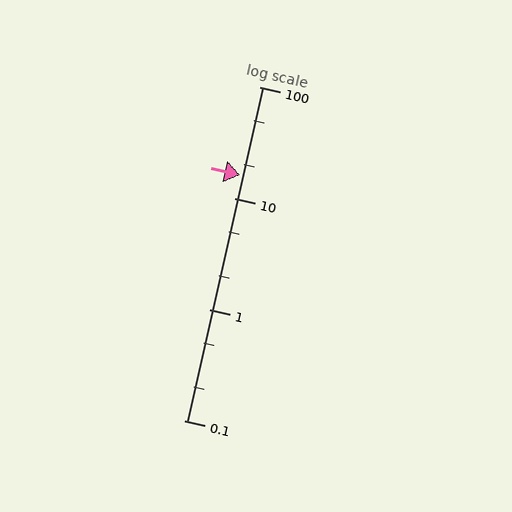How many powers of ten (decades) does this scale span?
The scale spans 3 decades, from 0.1 to 100.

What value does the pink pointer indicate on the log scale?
The pointer indicates approximately 16.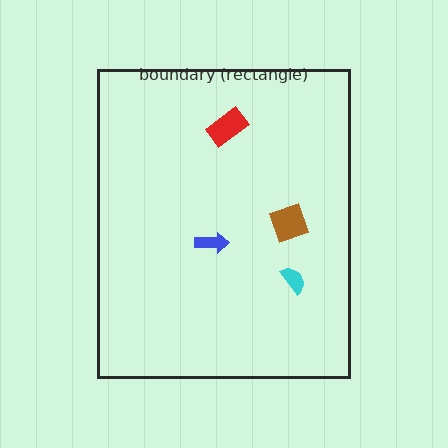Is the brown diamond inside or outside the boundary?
Inside.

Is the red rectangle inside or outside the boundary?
Inside.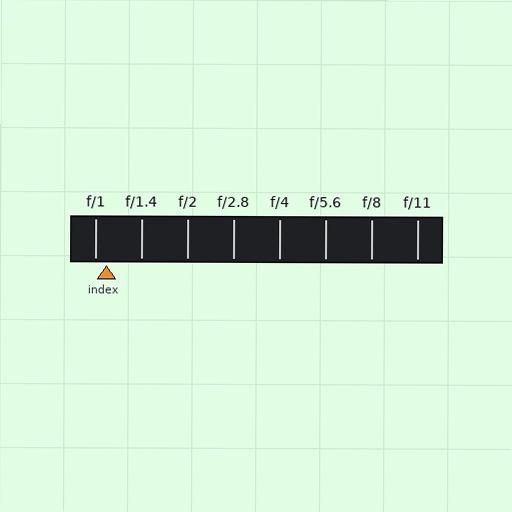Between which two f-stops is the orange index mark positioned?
The index mark is between f/1 and f/1.4.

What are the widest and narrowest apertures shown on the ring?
The widest aperture shown is f/1 and the narrowest is f/11.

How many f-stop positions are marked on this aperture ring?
There are 8 f-stop positions marked.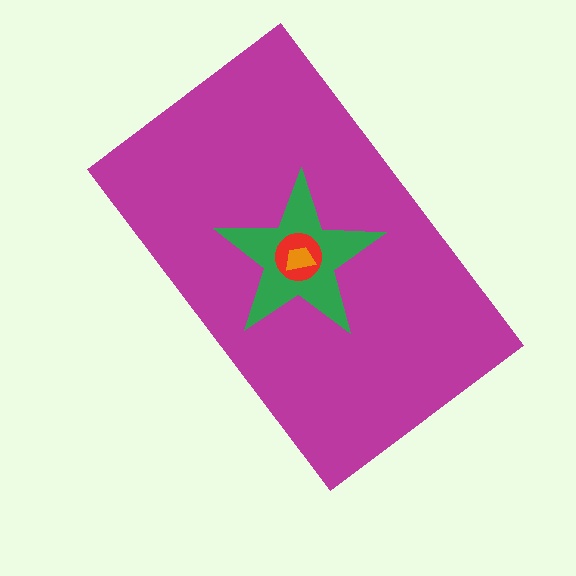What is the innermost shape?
The orange trapezoid.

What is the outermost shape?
The magenta rectangle.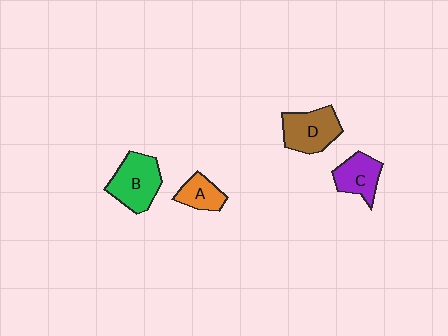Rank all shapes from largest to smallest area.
From largest to smallest: B (green), D (brown), C (purple), A (orange).